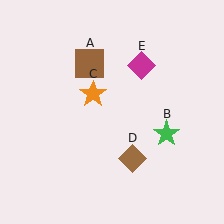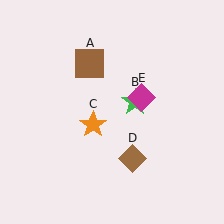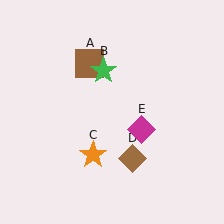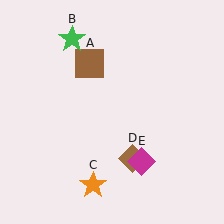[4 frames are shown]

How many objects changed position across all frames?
3 objects changed position: green star (object B), orange star (object C), magenta diamond (object E).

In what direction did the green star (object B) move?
The green star (object B) moved up and to the left.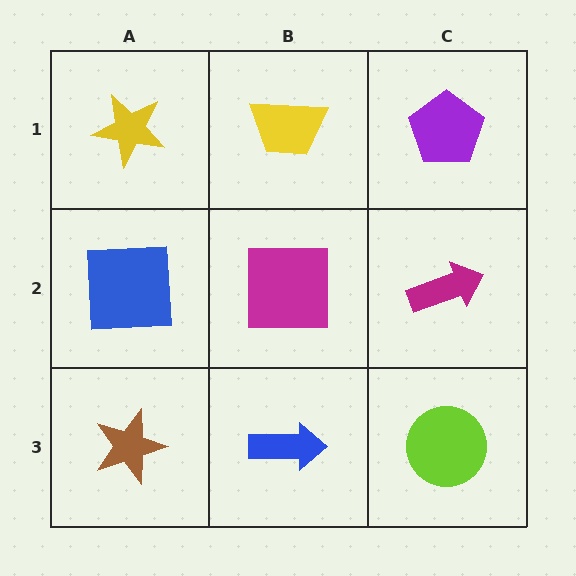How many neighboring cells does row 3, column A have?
2.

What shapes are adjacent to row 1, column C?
A magenta arrow (row 2, column C), a yellow trapezoid (row 1, column B).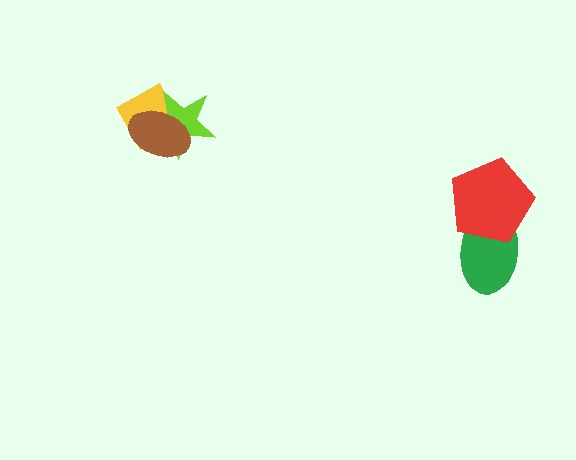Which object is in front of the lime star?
The brown ellipse is in front of the lime star.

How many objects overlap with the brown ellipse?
2 objects overlap with the brown ellipse.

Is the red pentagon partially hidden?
No, no other shape covers it.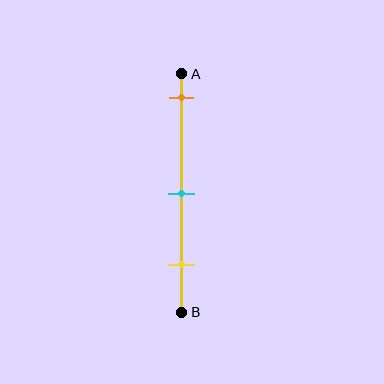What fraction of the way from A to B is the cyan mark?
The cyan mark is approximately 50% (0.5) of the way from A to B.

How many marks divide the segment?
There are 3 marks dividing the segment.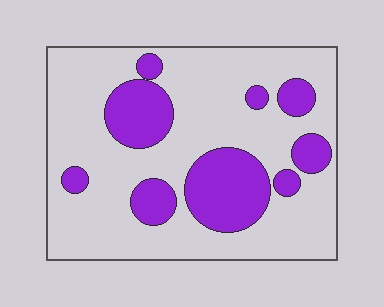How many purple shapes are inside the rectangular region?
9.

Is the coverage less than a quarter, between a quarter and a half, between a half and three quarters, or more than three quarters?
Between a quarter and a half.